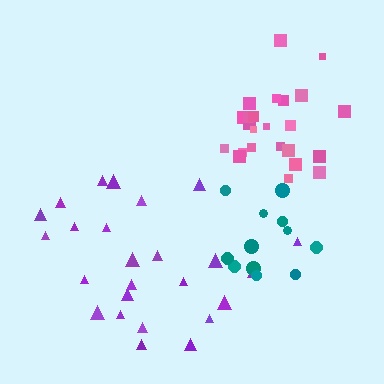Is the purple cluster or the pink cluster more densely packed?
Pink.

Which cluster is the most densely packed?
Pink.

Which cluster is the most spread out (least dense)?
Purple.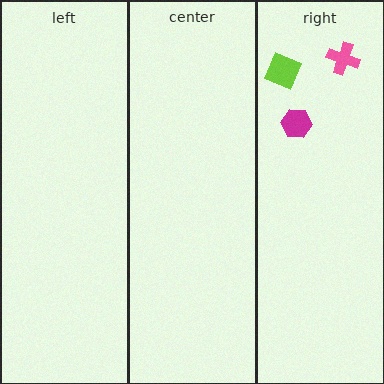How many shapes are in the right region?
3.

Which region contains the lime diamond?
The right region.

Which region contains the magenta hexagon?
The right region.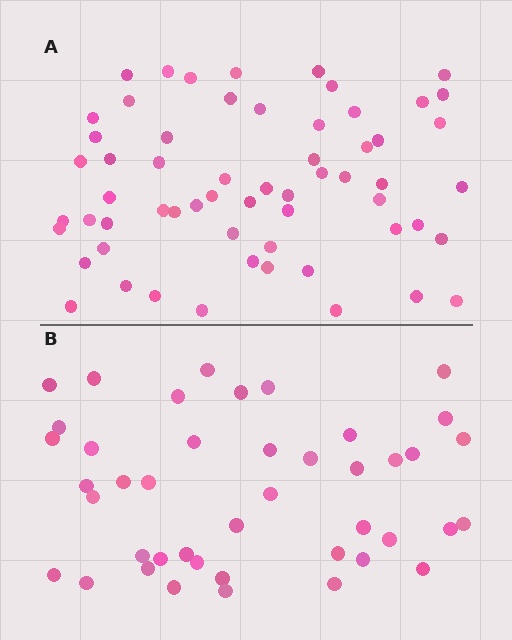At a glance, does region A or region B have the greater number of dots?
Region A (the top region) has more dots.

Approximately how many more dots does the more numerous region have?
Region A has approximately 15 more dots than region B.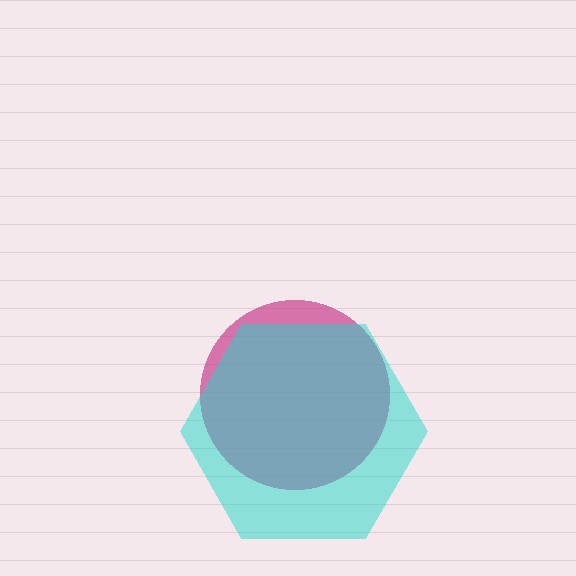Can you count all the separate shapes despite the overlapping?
Yes, there are 2 separate shapes.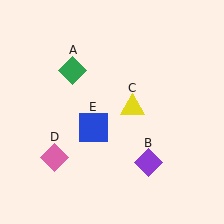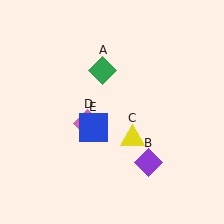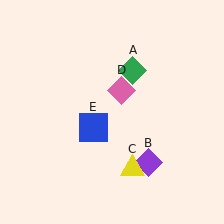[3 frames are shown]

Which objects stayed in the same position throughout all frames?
Purple diamond (object B) and blue square (object E) remained stationary.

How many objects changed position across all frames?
3 objects changed position: green diamond (object A), yellow triangle (object C), pink diamond (object D).